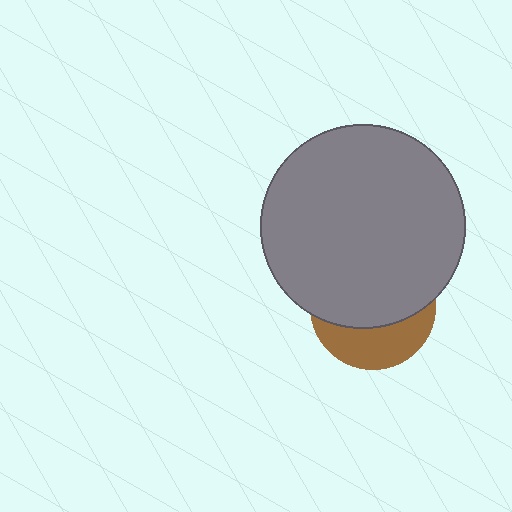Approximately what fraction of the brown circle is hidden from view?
Roughly 65% of the brown circle is hidden behind the gray circle.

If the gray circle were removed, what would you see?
You would see the complete brown circle.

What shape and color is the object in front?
The object in front is a gray circle.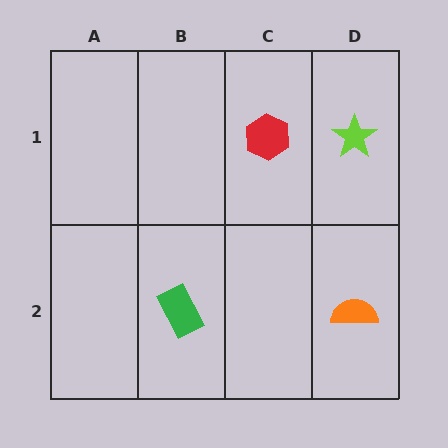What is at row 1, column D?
A lime star.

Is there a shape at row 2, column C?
No, that cell is empty.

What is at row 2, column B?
A green rectangle.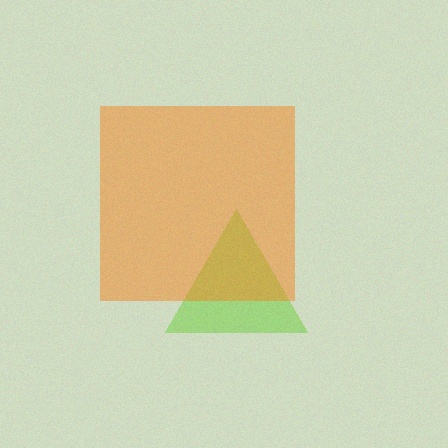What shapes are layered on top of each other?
The layered shapes are: a lime triangle, an orange square.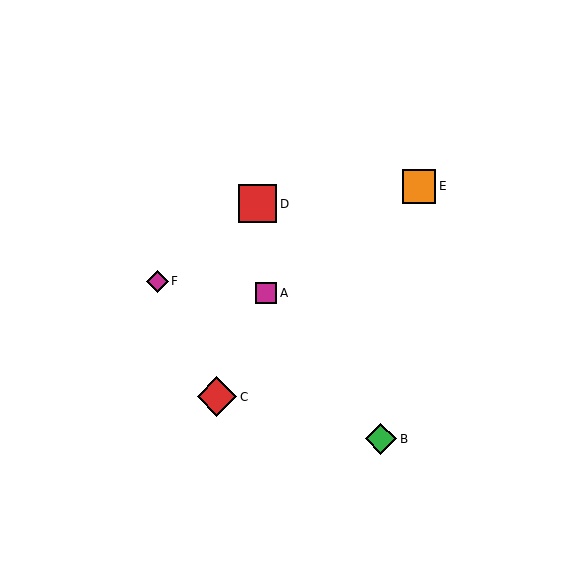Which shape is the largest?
The red diamond (labeled C) is the largest.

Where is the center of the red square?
The center of the red square is at (258, 204).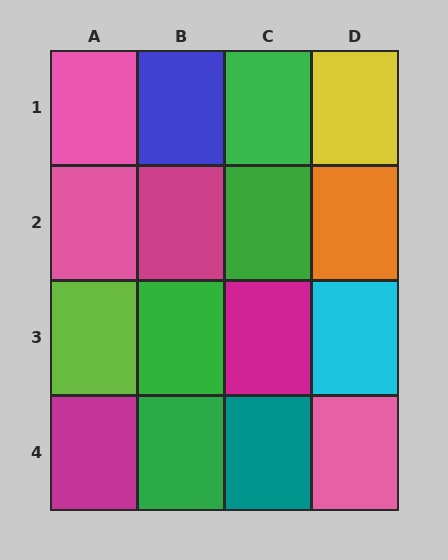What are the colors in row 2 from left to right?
Pink, magenta, green, orange.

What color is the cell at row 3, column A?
Lime.